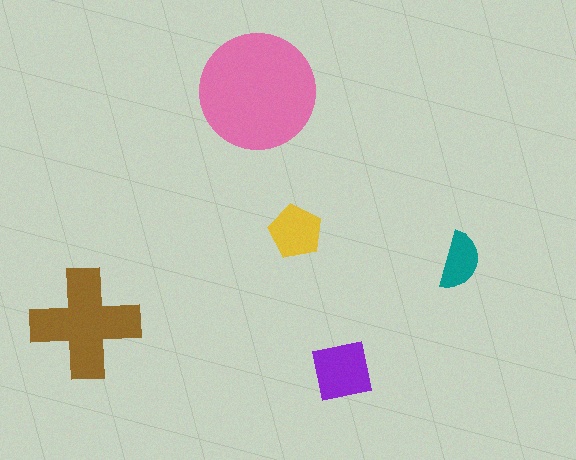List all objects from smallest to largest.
The teal semicircle, the yellow pentagon, the purple square, the brown cross, the pink circle.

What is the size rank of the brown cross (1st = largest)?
2nd.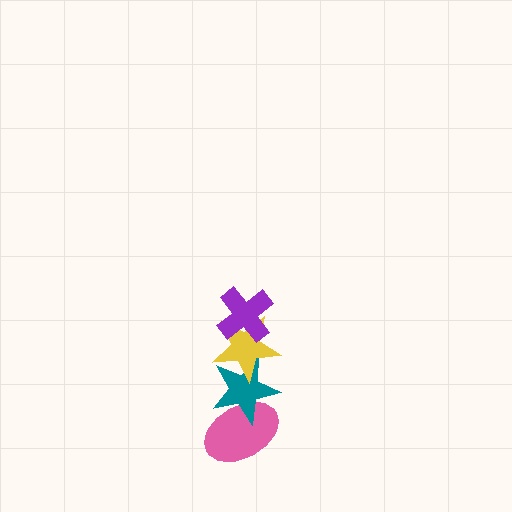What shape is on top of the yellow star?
The purple cross is on top of the yellow star.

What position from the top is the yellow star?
The yellow star is 2nd from the top.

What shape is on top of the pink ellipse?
The teal star is on top of the pink ellipse.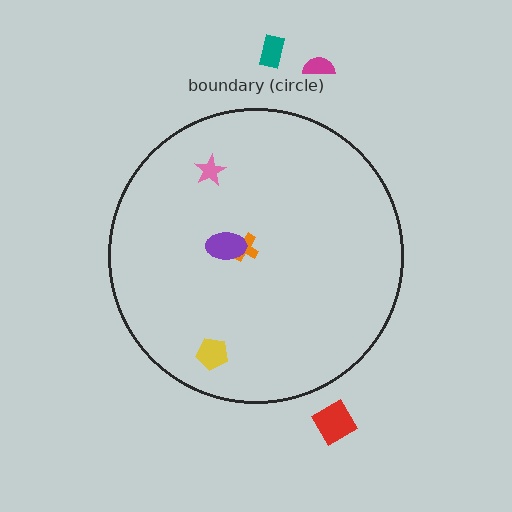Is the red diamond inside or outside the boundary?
Outside.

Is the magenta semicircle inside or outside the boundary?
Outside.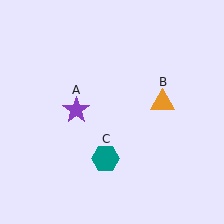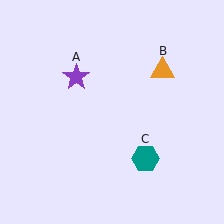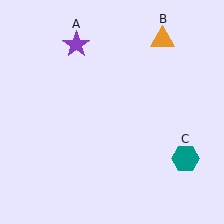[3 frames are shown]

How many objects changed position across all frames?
3 objects changed position: purple star (object A), orange triangle (object B), teal hexagon (object C).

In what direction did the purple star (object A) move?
The purple star (object A) moved up.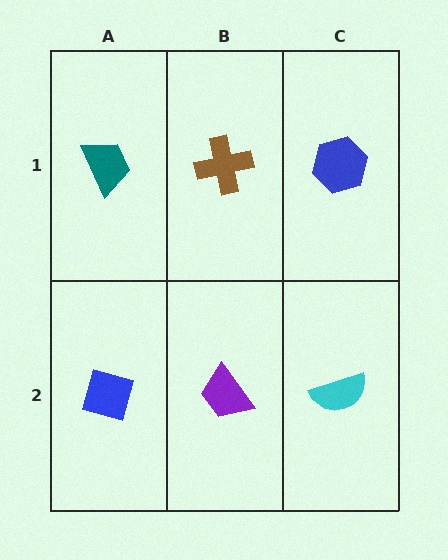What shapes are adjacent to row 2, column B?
A brown cross (row 1, column B), a blue diamond (row 2, column A), a cyan semicircle (row 2, column C).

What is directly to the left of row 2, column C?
A purple trapezoid.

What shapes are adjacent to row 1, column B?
A purple trapezoid (row 2, column B), a teal trapezoid (row 1, column A), a blue hexagon (row 1, column C).